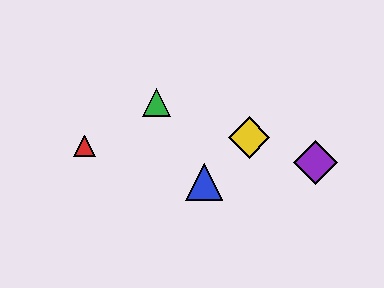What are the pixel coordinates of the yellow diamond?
The yellow diamond is at (249, 137).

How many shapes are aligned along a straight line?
3 shapes (the green triangle, the yellow diamond, the purple diamond) are aligned along a straight line.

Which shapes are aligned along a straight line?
The green triangle, the yellow diamond, the purple diamond are aligned along a straight line.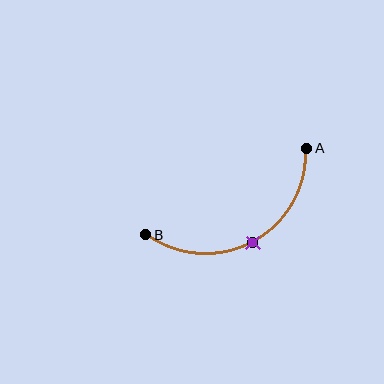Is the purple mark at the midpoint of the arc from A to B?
Yes. The purple mark lies on the arc at equal arc-length from both A and B — it is the arc midpoint.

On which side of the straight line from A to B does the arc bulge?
The arc bulges below the straight line connecting A and B.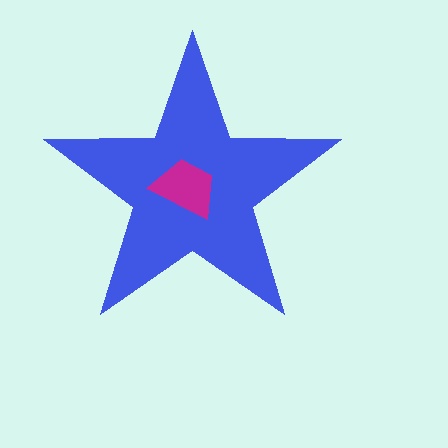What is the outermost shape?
The blue star.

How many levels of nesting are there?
2.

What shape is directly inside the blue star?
The magenta trapezoid.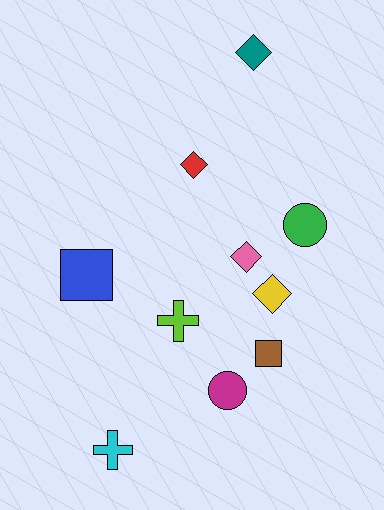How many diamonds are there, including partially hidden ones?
There are 4 diamonds.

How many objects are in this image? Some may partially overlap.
There are 10 objects.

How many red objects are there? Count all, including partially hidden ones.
There is 1 red object.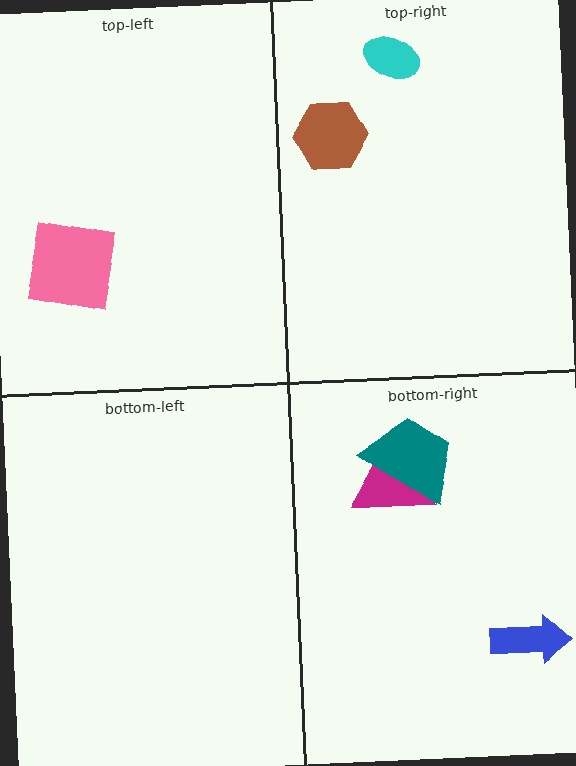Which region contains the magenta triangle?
The bottom-right region.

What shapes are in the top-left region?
The pink square.